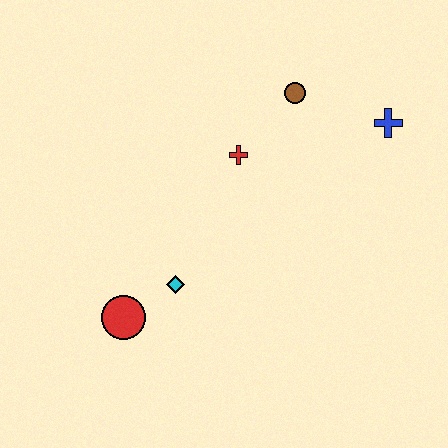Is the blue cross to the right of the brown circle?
Yes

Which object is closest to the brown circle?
The red cross is closest to the brown circle.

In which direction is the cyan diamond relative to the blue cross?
The cyan diamond is to the left of the blue cross.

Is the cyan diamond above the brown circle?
No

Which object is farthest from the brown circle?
The red circle is farthest from the brown circle.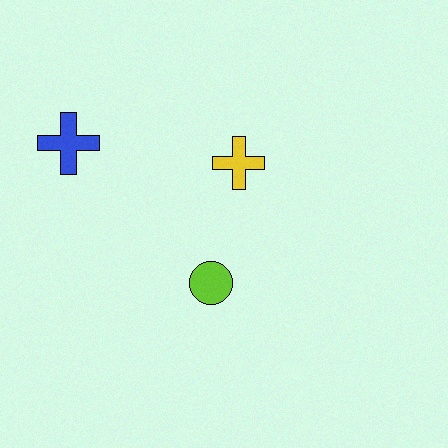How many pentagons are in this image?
There are no pentagons.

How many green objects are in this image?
There are no green objects.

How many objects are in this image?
There are 3 objects.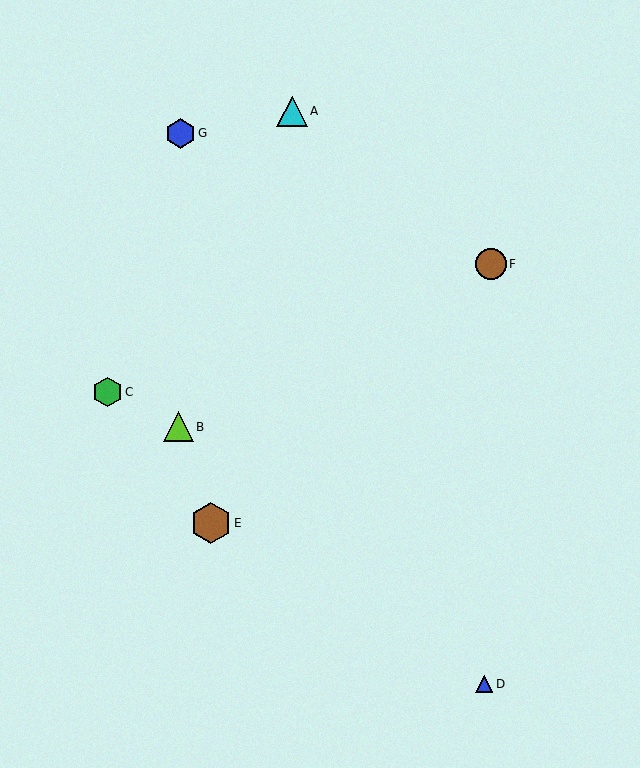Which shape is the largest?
The brown hexagon (labeled E) is the largest.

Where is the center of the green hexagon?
The center of the green hexagon is at (107, 392).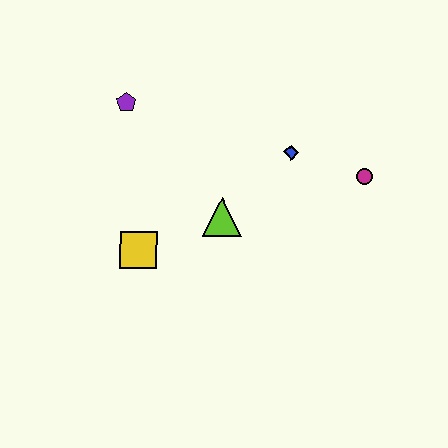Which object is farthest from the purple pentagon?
The magenta circle is farthest from the purple pentagon.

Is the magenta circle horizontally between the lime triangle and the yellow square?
No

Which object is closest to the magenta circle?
The blue diamond is closest to the magenta circle.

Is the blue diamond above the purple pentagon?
No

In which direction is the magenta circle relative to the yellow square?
The magenta circle is to the right of the yellow square.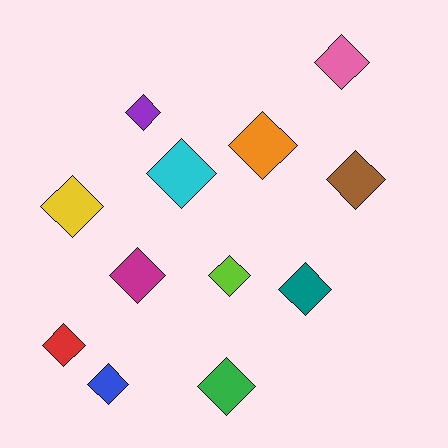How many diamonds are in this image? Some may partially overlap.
There are 12 diamonds.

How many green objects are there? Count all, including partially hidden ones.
There is 1 green object.